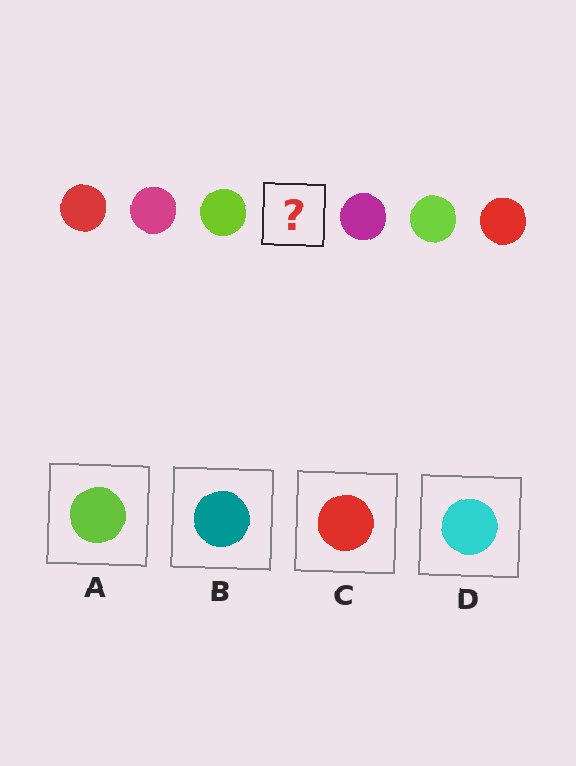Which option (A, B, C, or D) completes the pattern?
C.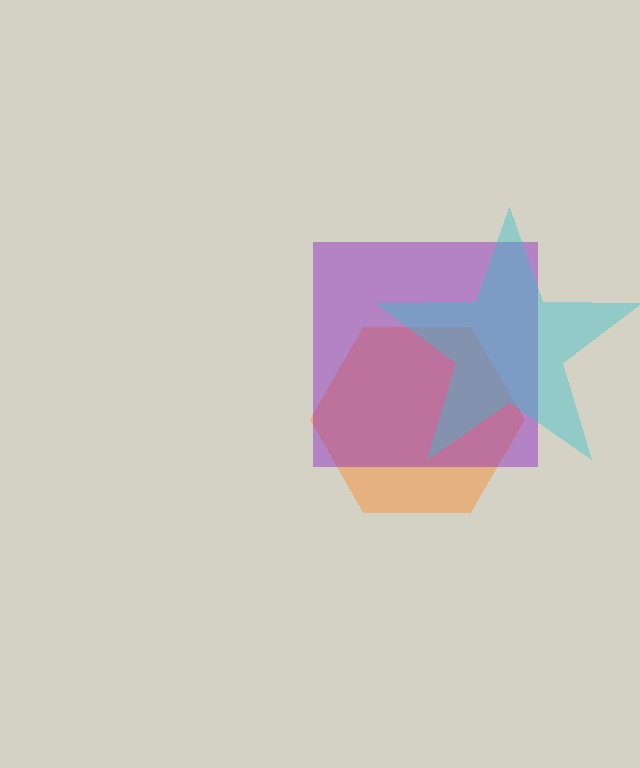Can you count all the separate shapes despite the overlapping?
Yes, there are 3 separate shapes.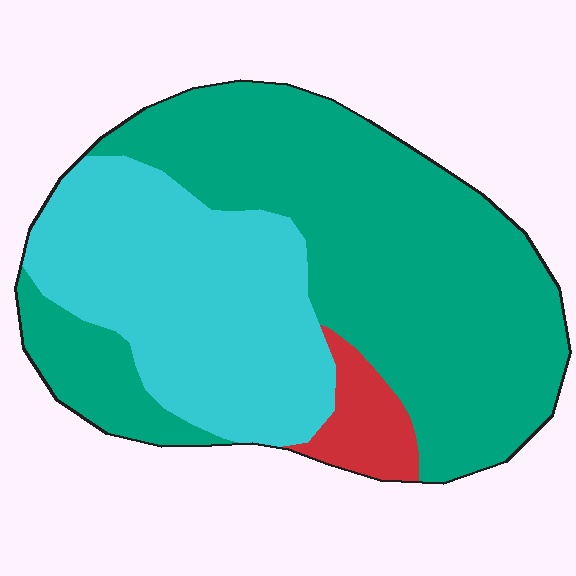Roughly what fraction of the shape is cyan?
Cyan takes up about one third (1/3) of the shape.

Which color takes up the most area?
Teal, at roughly 60%.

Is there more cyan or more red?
Cyan.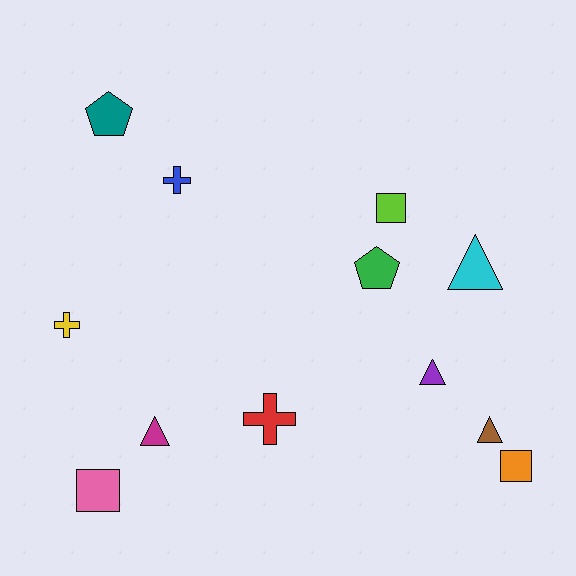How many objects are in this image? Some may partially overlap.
There are 12 objects.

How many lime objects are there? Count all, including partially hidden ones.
There is 1 lime object.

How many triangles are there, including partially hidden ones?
There are 4 triangles.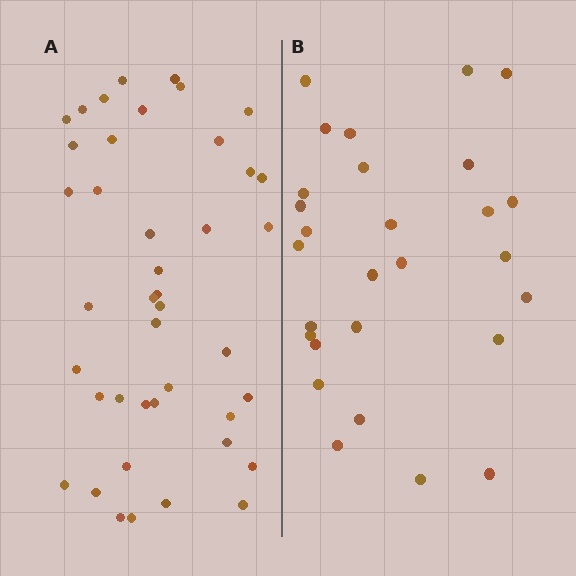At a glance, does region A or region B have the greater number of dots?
Region A (the left region) has more dots.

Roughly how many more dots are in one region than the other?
Region A has approximately 15 more dots than region B.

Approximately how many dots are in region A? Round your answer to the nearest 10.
About 40 dots. (The exact count is 42, which rounds to 40.)